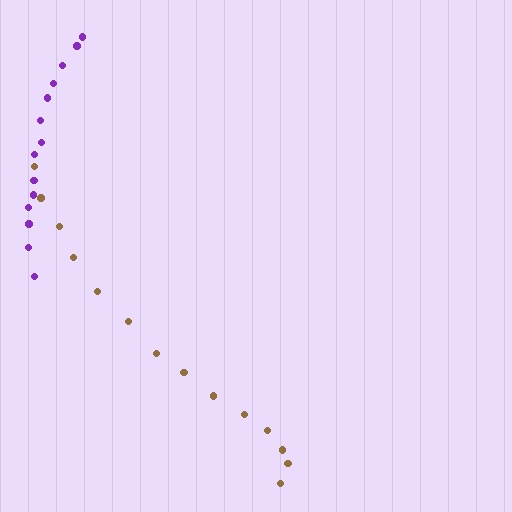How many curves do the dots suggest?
There are 2 distinct paths.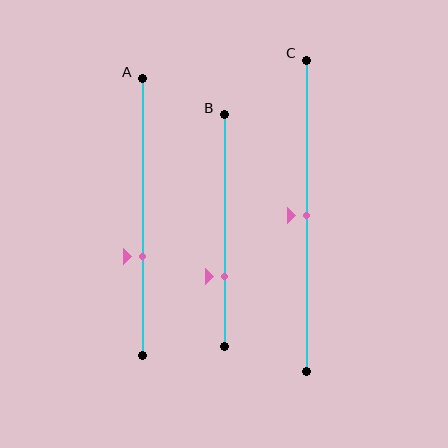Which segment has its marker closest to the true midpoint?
Segment C has its marker closest to the true midpoint.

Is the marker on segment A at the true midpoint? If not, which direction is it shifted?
No, the marker on segment A is shifted downward by about 14% of the segment length.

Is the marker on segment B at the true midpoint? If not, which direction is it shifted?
No, the marker on segment B is shifted downward by about 20% of the segment length.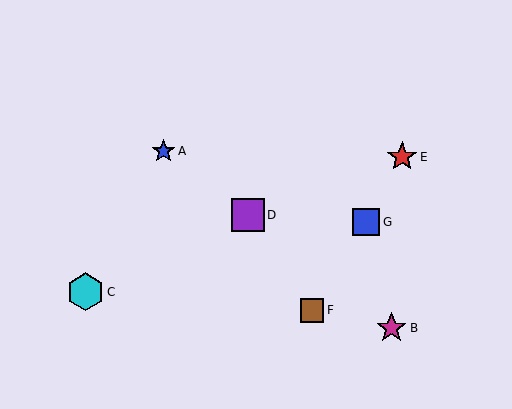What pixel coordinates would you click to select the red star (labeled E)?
Click at (402, 157) to select the red star E.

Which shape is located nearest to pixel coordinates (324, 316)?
The brown square (labeled F) at (312, 310) is nearest to that location.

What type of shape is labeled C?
Shape C is a cyan hexagon.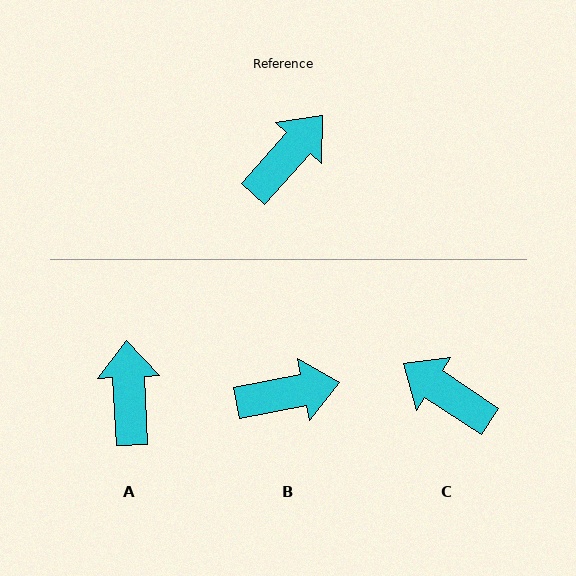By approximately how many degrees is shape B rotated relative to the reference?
Approximately 37 degrees clockwise.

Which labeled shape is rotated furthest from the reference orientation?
C, about 98 degrees away.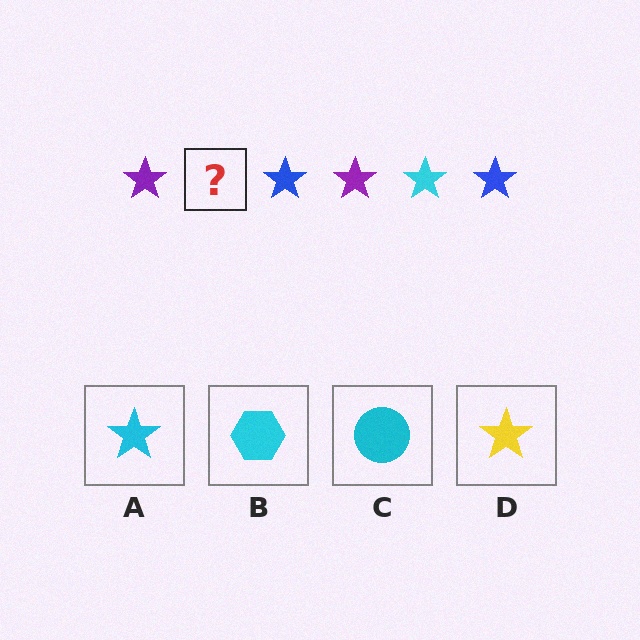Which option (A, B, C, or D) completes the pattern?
A.